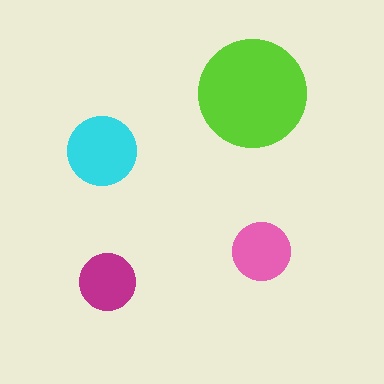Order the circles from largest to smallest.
the lime one, the cyan one, the pink one, the magenta one.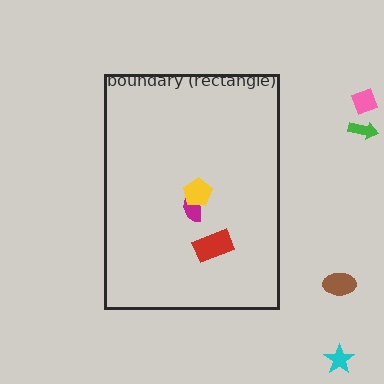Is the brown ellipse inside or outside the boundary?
Outside.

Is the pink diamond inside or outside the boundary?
Outside.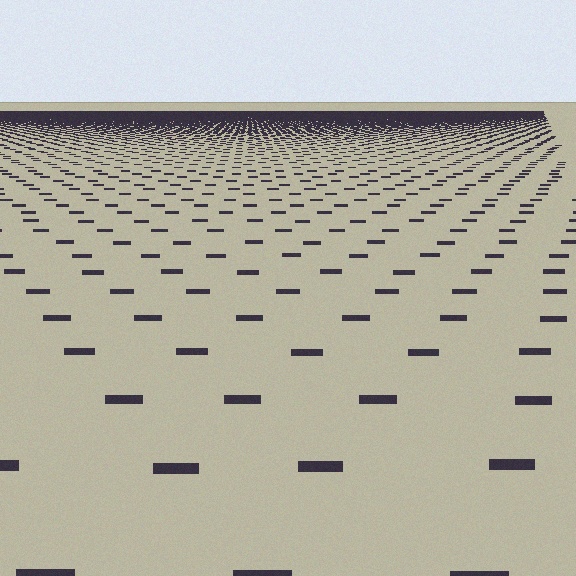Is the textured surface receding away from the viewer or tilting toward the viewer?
The surface is receding away from the viewer. Texture elements get smaller and denser toward the top.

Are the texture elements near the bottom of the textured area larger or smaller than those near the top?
Larger. Near the bottom, elements are closer to the viewer and appear at a bigger on-screen size.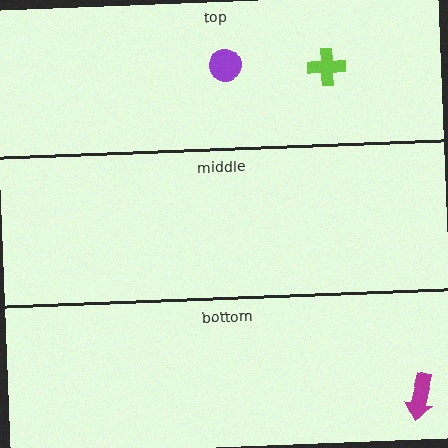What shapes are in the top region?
The lime cross, the purple circle.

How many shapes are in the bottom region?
1.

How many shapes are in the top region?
2.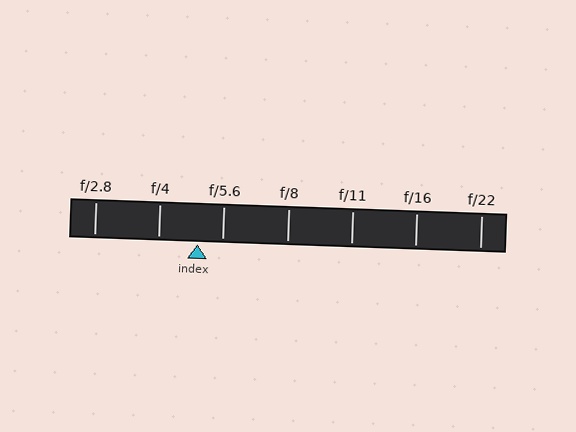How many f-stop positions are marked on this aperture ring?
There are 7 f-stop positions marked.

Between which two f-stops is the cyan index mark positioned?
The index mark is between f/4 and f/5.6.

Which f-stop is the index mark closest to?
The index mark is closest to f/5.6.